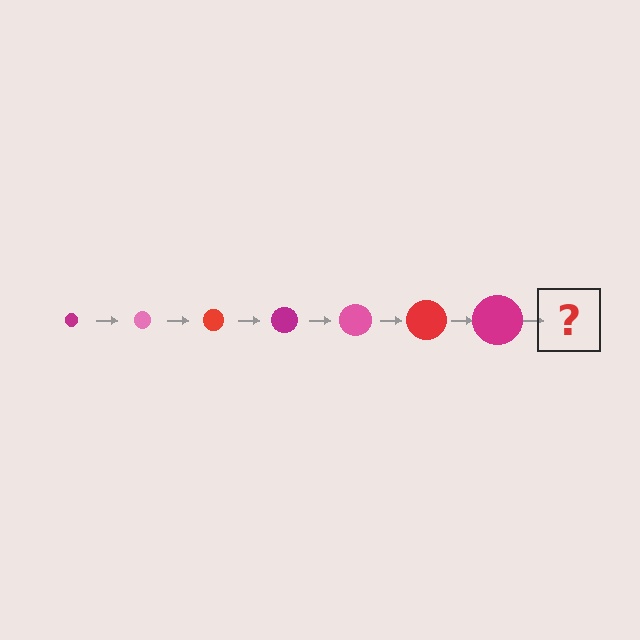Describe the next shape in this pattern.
It should be a pink circle, larger than the previous one.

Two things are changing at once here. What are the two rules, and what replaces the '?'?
The two rules are that the circle grows larger each step and the color cycles through magenta, pink, and red. The '?' should be a pink circle, larger than the previous one.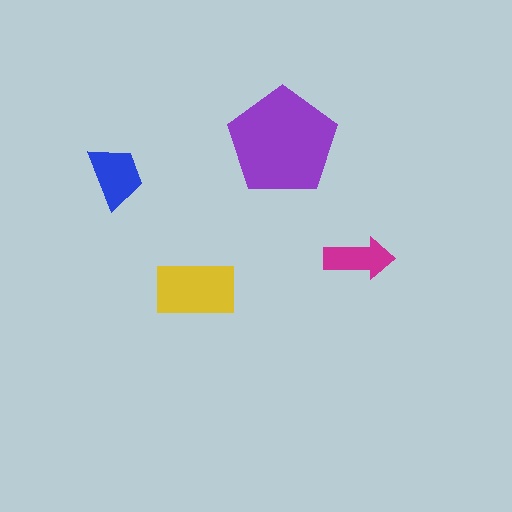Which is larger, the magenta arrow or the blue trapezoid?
The blue trapezoid.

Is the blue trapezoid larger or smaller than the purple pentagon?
Smaller.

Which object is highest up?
The purple pentagon is topmost.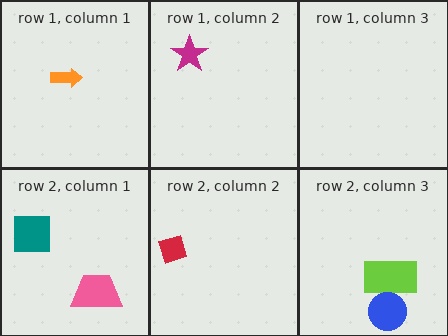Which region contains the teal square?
The row 2, column 1 region.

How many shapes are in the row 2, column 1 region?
2.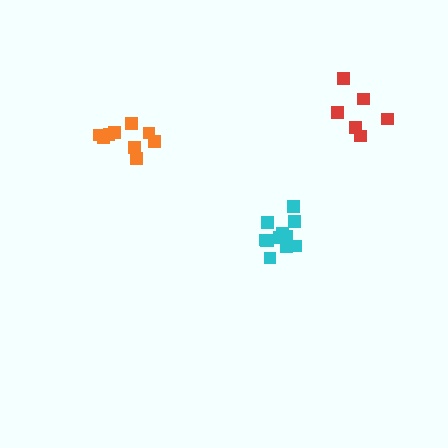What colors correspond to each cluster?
The clusters are colored: cyan, orange, red.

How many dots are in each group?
Group 1: 12 dots, Group 2: 9 dots, Group 3: 6 dots (27 total).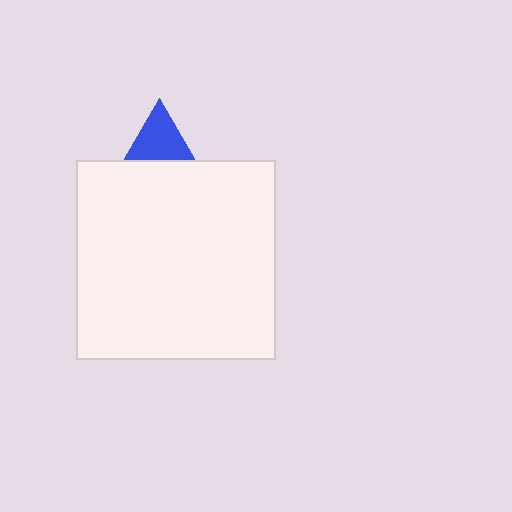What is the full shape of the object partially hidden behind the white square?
The partially hidden object is a blue triangle.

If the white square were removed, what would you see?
You would see the complete blue triangle.